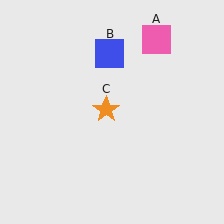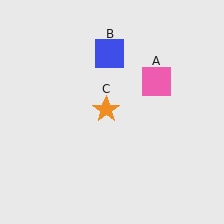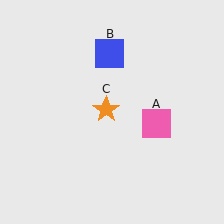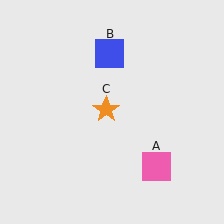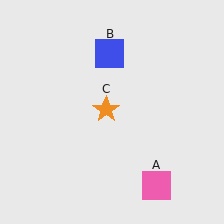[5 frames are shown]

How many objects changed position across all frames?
1 object changed position: pink square (object A).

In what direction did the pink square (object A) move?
The pink square (object A) moved down.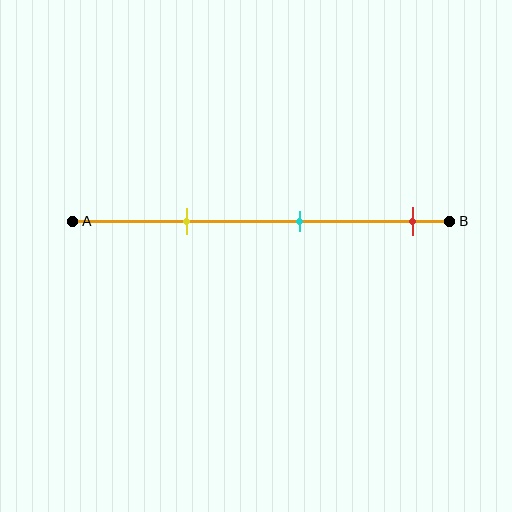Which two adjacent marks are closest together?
The yellow and cyan marks are the closest adjacent pair.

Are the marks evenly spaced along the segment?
Yes, the marks are approximately evenly spaced.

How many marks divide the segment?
There are 3 marks dividing the segment.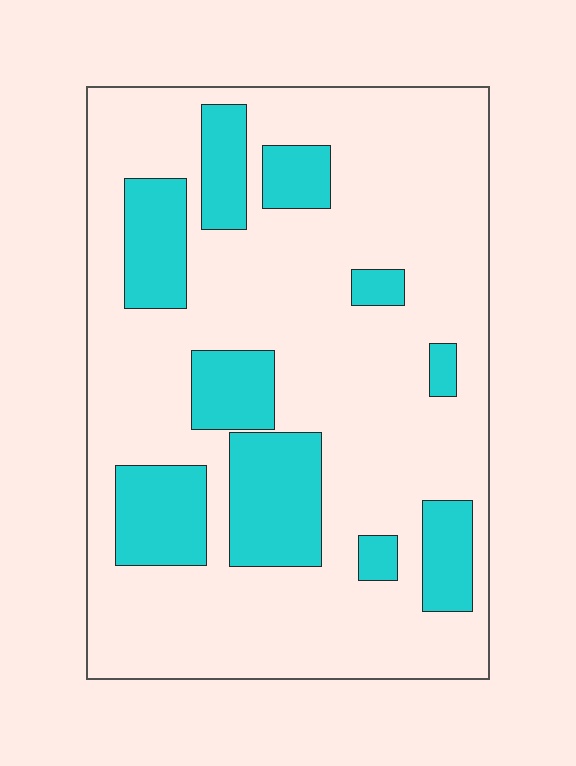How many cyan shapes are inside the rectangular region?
10.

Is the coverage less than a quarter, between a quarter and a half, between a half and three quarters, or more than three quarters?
Less than a quarter.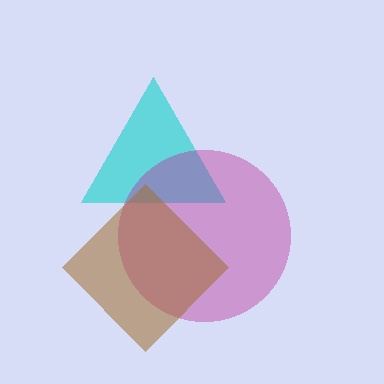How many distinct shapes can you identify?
There are 3 distinct shapes: a cyan triangle, a magenta circle, a brown diamond.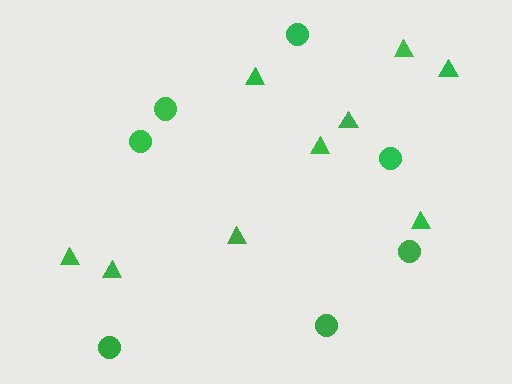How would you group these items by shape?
There are 2 groups: one group of triangles (9) and one group of circles (7).